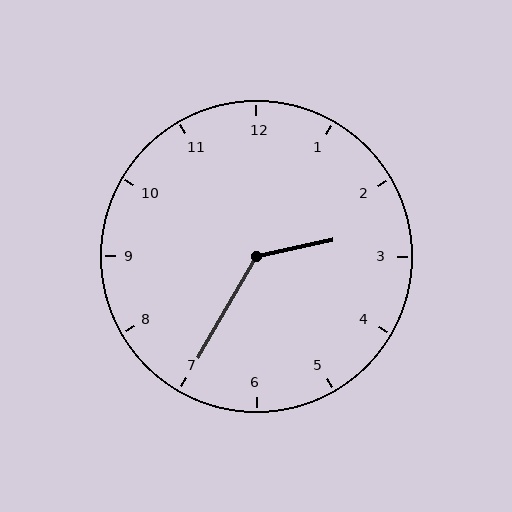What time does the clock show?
2:35.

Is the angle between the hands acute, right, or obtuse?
It is obtuse.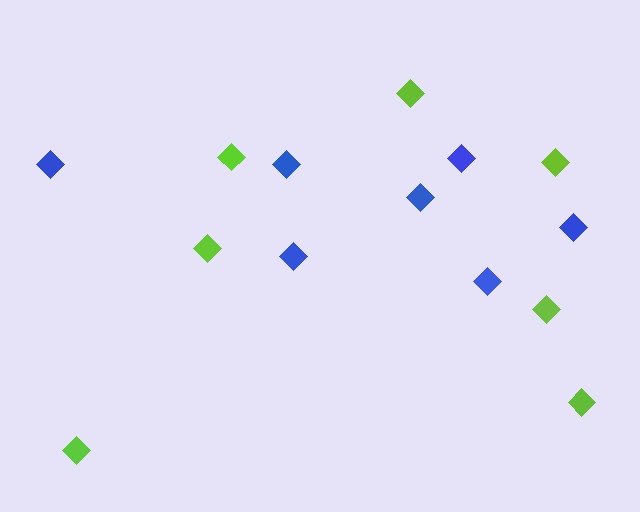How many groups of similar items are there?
There are 2 groups: one group of blue diamonds (7) and one group of lime diamonds (7).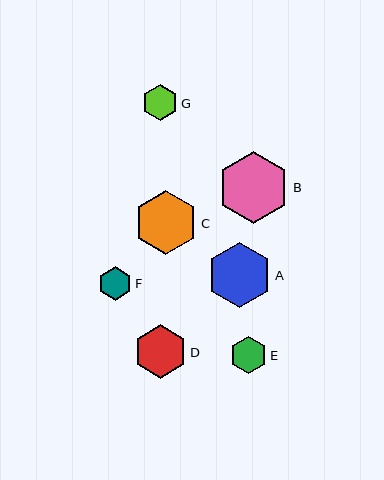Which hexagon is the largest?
Hexagon B is the largest with a size of approximately 72 pixels.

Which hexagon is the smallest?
Hexagon F is the smallest with a size of approximately 33 pixels.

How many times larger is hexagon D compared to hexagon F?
Hexagon D is approximately 1.6 times the size of hexagon F.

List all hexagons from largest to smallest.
From largest to smallest: B, A, C, D, E, G, F.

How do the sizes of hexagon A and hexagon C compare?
Hexagon A and hexagon C are approximately the same size.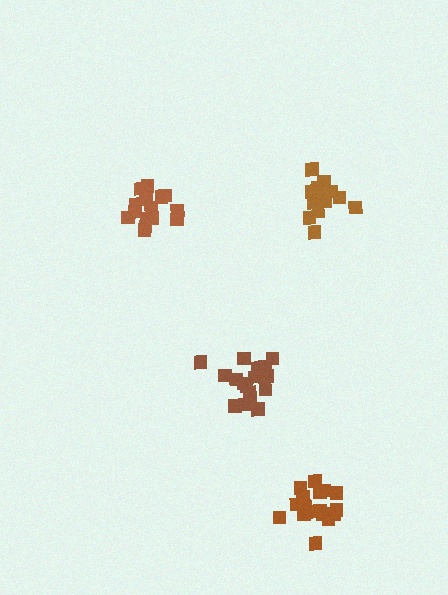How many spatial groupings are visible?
There are 4 spatial groupings.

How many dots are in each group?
Group 1: 18 dots, Group 2: 14 dots, Group 3: 18 dots, Group 4: 16 dots (66 total).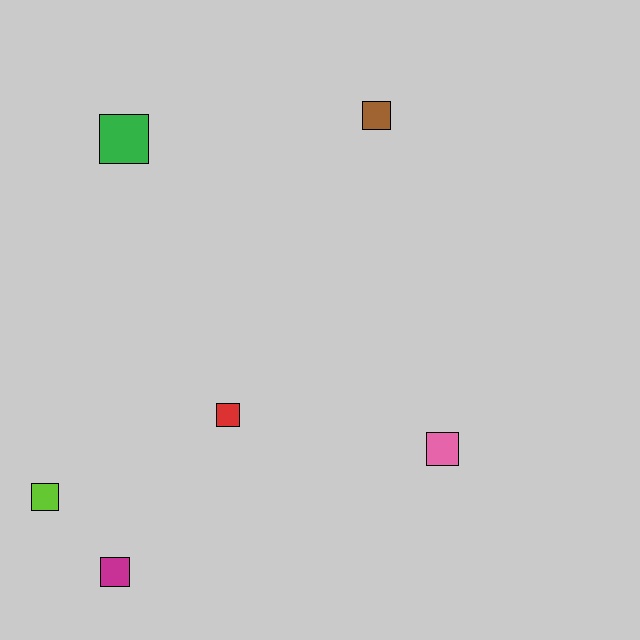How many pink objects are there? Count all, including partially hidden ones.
There is 1 pink object.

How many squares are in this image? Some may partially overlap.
There are 6 squares.